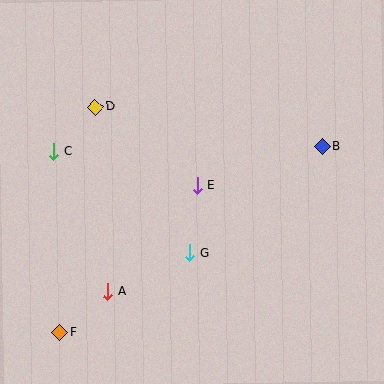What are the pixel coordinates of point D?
Point D is at (95, 107).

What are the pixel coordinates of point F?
Point F is at (60, 332).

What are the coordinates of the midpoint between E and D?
The midpoint between E and D is at (146, 146).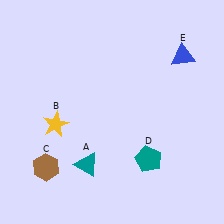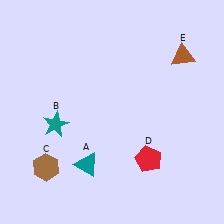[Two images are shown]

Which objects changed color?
B changed from yellow to teal. D changed from teal to red. E changed from blue to brown.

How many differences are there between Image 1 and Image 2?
There are 3 differences between the two images.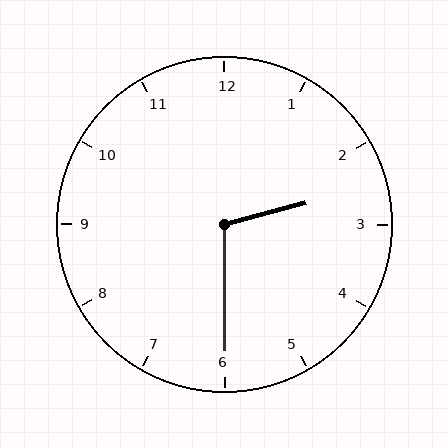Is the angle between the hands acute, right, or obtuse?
It is obtuse.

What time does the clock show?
2:30.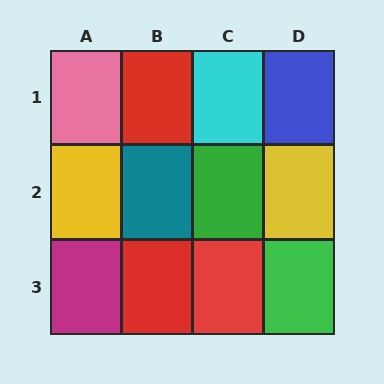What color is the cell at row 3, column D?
Green.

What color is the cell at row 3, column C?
Red.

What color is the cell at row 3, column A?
Magenta.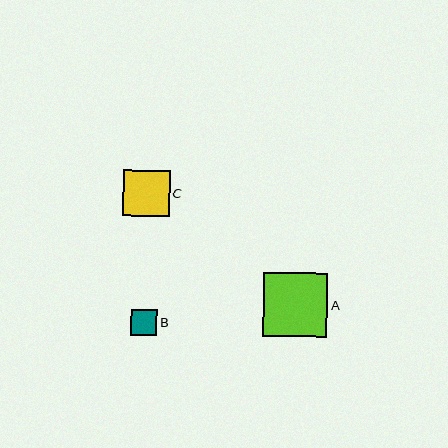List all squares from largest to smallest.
From largest to smallest: A, C, B.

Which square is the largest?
Square A is the largest with a size of approximately 64 pixels.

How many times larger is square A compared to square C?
Square A is approximately 1.4 times the size of square C.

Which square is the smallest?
Square B is the smallest with a size of approximately 26 pixels.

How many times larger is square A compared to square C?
Square A is approximately 1.4 times the size of square C.